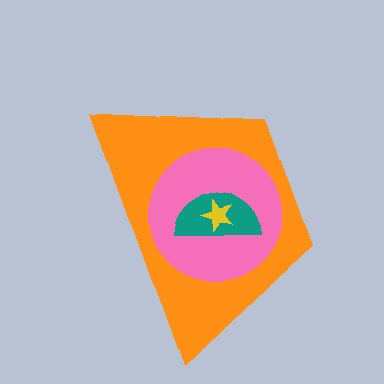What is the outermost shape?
The orange trapezoid.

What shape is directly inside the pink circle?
The teal semicircle.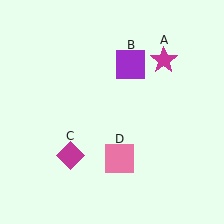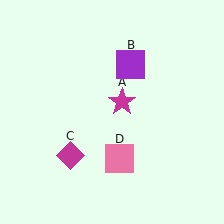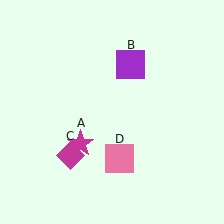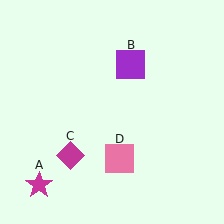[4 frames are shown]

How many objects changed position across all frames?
1 object changed position: magenta star (object A).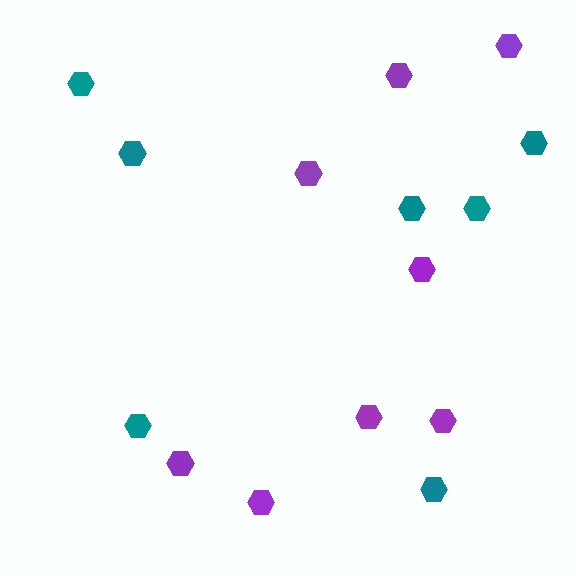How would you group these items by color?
There are 2 groups: one group of teal hexagons (7) and one group of purple hexagons (8).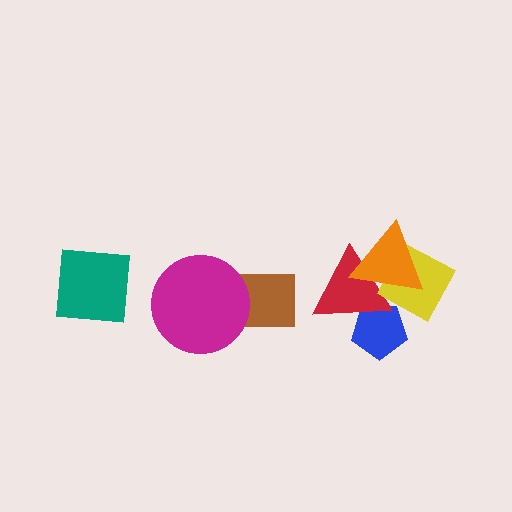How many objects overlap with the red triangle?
3 objects overlap with the red triangle.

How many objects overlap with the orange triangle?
2 objects overlap with the orange triangle.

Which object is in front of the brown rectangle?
The magenta circle is in front of the brown rectangle.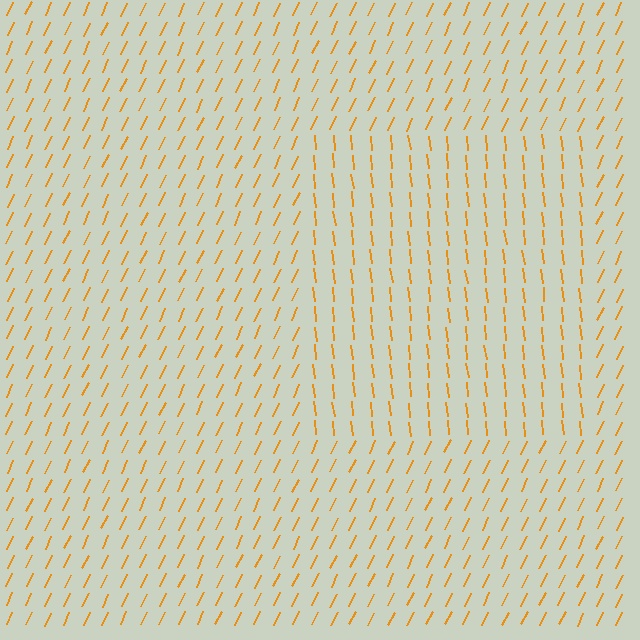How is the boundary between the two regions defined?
The boundary is defined purely by a change in line orientation (approximately 32 degrees difference). All lines are the same color and thickness.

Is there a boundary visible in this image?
Yes, there is a texture boundary formed by a change in line orientation.